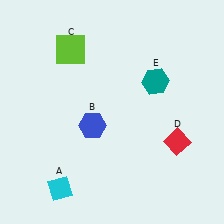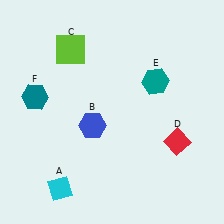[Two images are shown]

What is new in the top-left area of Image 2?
A teal hexagon (F) was added in the top-left area of Image 2.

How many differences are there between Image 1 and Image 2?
There is 1 difference between the two images.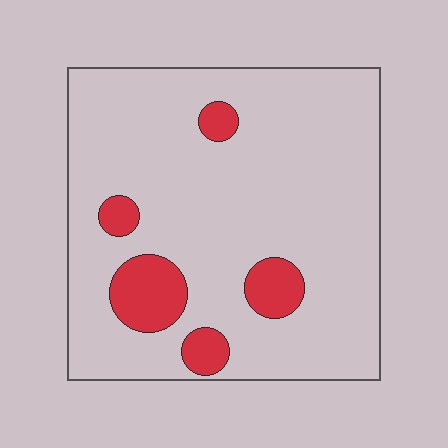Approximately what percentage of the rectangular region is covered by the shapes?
Approximately 15%.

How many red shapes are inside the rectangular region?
5.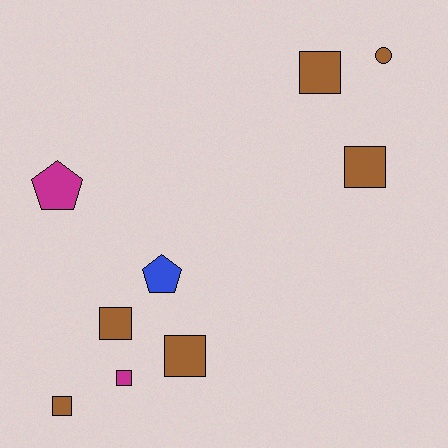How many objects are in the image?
There are 9 objects.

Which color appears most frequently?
Brown, with 6 objects.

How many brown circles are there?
There is 1 brown circle.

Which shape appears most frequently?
Square, with 6 objects.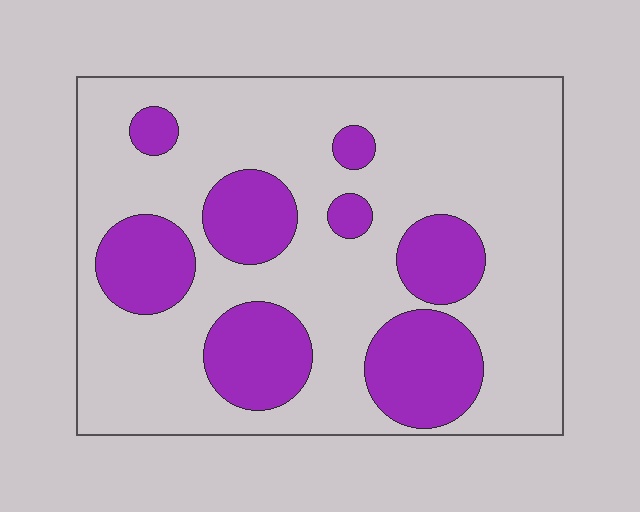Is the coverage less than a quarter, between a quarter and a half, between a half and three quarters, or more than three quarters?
Between a quarter and a half.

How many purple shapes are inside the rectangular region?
8.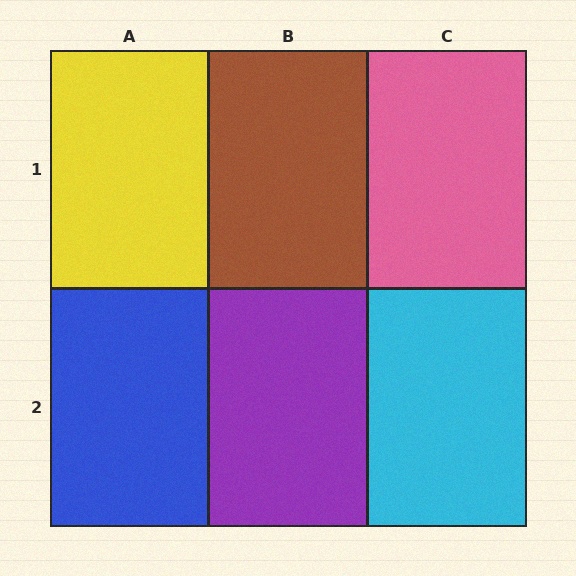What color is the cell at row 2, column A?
Blue.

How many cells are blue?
1 cell is blue.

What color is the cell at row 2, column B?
Purple.